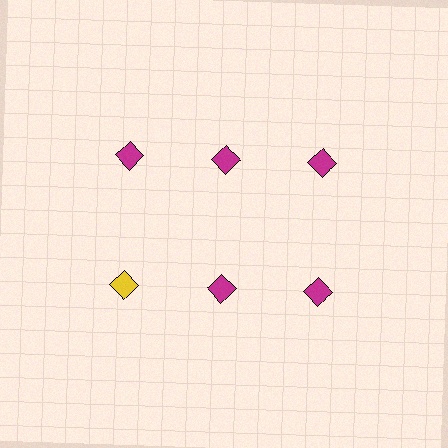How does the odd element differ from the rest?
It has a different color: yellow instead of magenta.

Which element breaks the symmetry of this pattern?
The yellow diamond in the second row, leftmost column breaks the symmetry. All other shapes are magenta diamonds.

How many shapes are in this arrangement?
There are 6 shapes arranged in a grid pattern.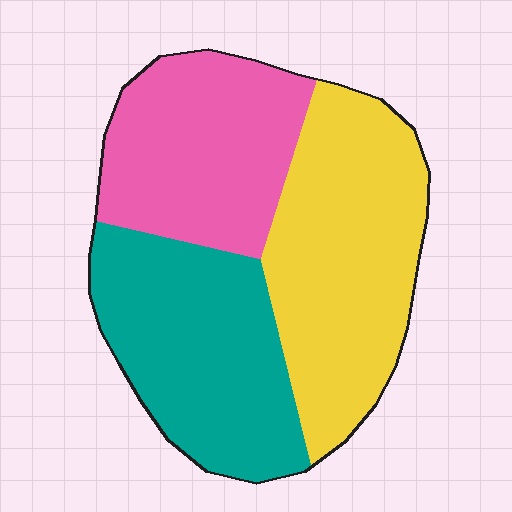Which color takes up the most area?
Yellow, at roughly 40%.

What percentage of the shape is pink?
Pink takes up between a sixth and a third of the shape.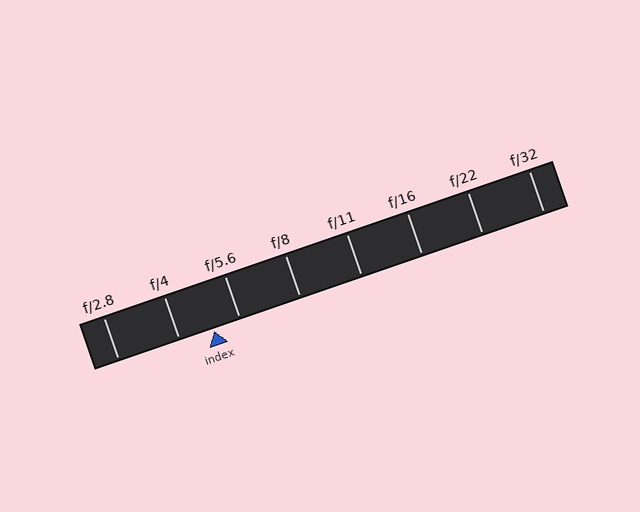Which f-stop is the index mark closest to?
The index mark is closest to f/5.6.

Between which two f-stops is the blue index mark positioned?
The index mark is between f/4 and f/5.6.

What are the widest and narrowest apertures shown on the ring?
The widest aperture shown is f/2.8 and the narrowest is f/32.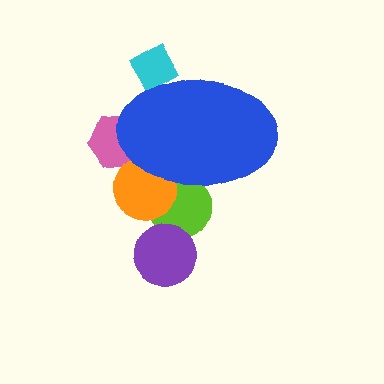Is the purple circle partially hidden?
No, the purple circle is fully visible.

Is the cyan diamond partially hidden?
Yes, the cyan diamond is partially hidden behind the blue ellipse.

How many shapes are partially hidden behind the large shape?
4 shapes are partially hidden.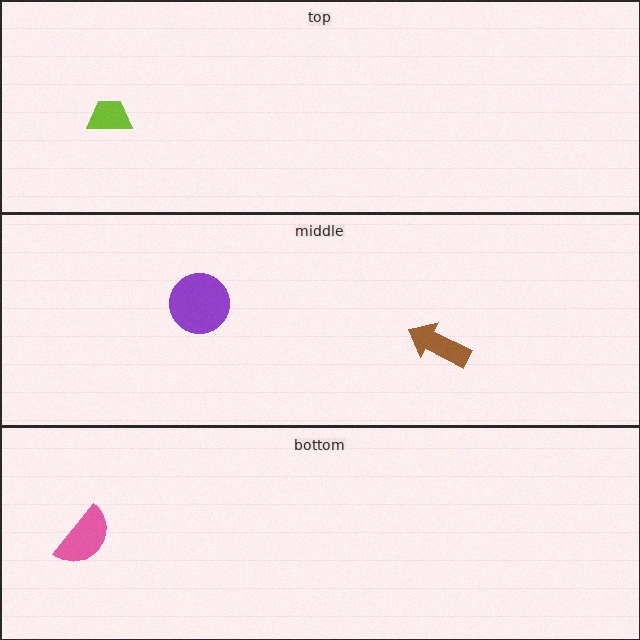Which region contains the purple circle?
The middle region.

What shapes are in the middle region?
The purple circle, the brown arrow.